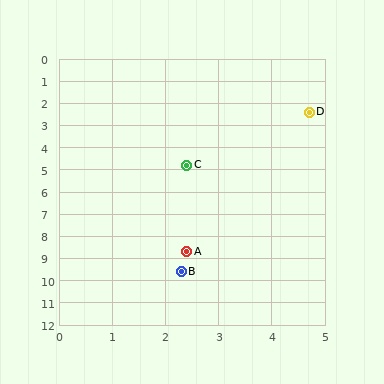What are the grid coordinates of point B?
Point B is at approximately (2.3, 9.6).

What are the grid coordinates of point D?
Point D is at approximately (4.7, 2.4).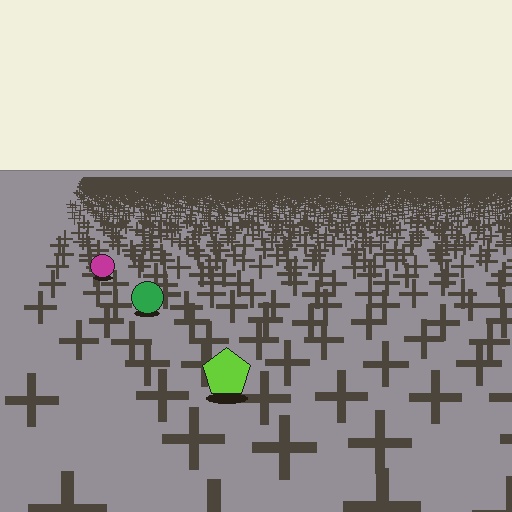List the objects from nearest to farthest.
From nearest to farthest: the lime pentagon, the green circle, the magenta circle.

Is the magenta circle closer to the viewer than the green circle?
No. The green circle is closer — you can tell from the texture gradient: the ground texture is coarser near it.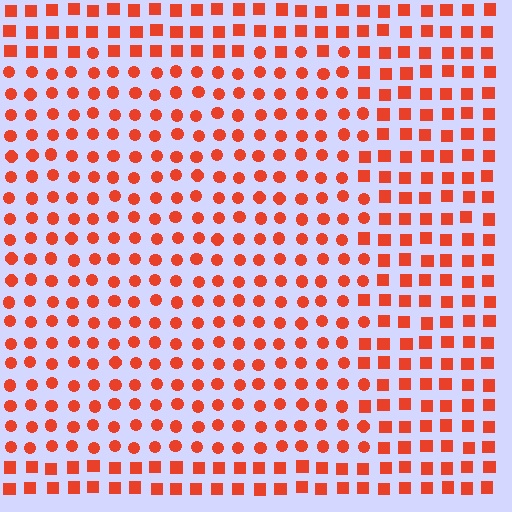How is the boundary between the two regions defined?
The boundary is defined by a change in element shape: circles inside vs. squares outside. All elements share the same color and spacing.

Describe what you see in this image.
The image is filled with small red elements arranged in a uniform grid. A rectangle-shaped region contains circles, while the surrounding area contains squares. The boundary is defined purely by the change in element shape.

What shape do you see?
I see a rectangle.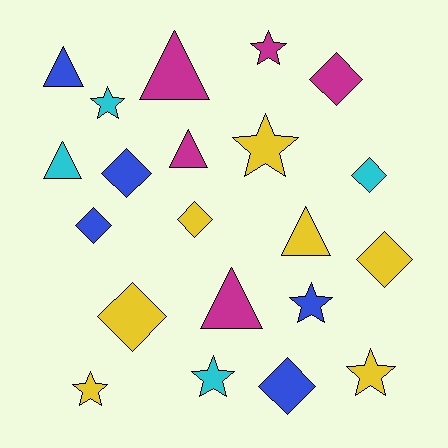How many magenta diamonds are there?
There is 1 magenta diamond.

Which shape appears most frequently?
Diamond, with 8 objects.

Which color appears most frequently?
Yellow, with 7 objects.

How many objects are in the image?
There are 21 objects.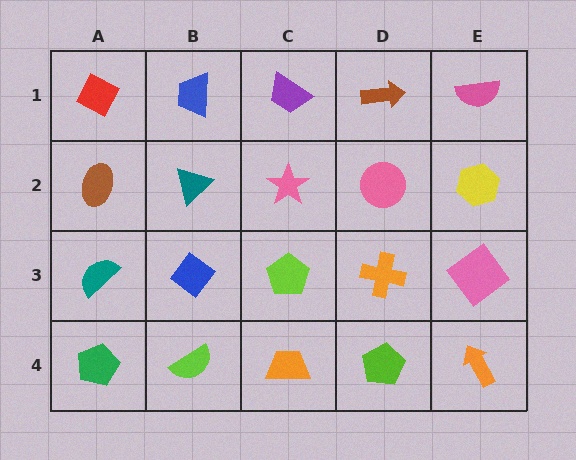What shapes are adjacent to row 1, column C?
A pink star (row 2, column C), a blue trapezoid (row 1, column B), a brown arrow (row 1, column D).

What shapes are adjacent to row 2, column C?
A purple trapezoid (row 1, column C), a lime pentagon (row 3, column C), a teal triangle (row 2, column B), a pink circle (row 2, column D).